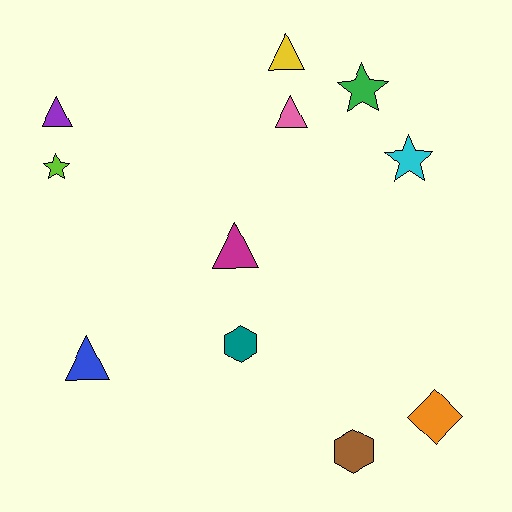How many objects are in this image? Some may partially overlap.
There are 11 objects.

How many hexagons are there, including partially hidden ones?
There are 2 hexagons.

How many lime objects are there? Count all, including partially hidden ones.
There is 1 lime object.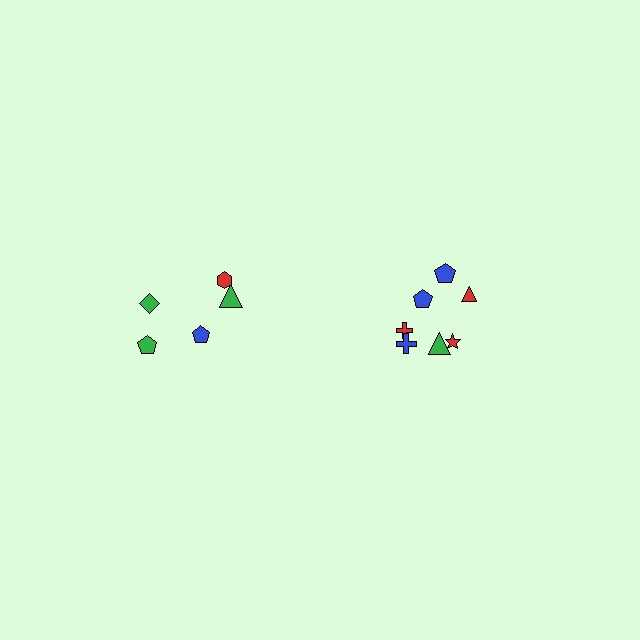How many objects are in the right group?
There are 7 objects.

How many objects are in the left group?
There are 5 objects.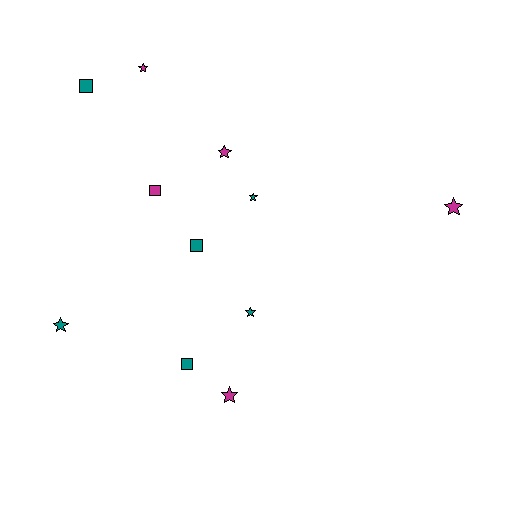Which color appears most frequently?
Teal, with 6 objects.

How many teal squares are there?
There are 3 teal squares.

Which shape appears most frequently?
Star, with 7 objects.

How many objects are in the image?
There are 11 objects.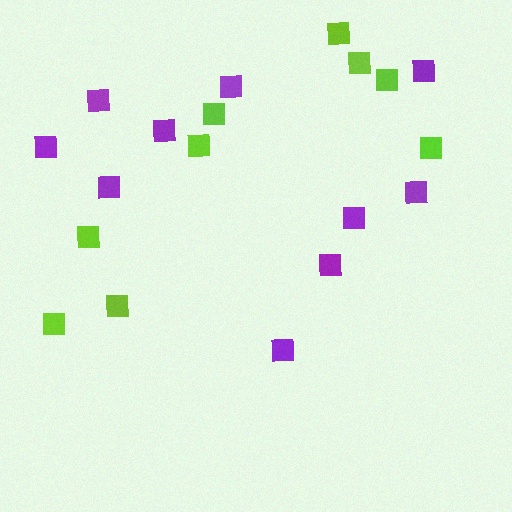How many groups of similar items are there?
There are 2 groups: one group of lime squares (9) and one group of purple squares (10).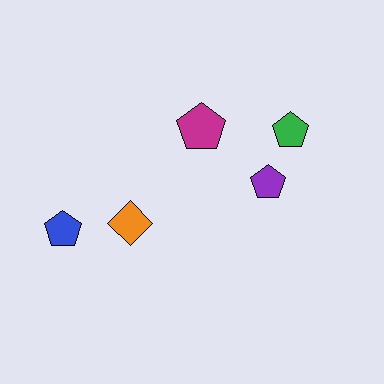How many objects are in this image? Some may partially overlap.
There are 5 objects.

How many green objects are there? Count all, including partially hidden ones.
There is 1 green object.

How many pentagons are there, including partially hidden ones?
There are 4 pentagons.